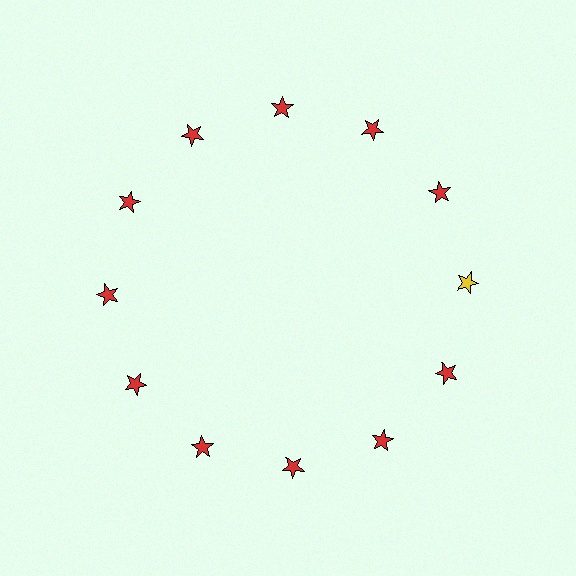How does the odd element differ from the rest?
It has a different color: yellow instead of red.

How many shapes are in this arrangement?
There are 12 shapes arranged in a ring pattern.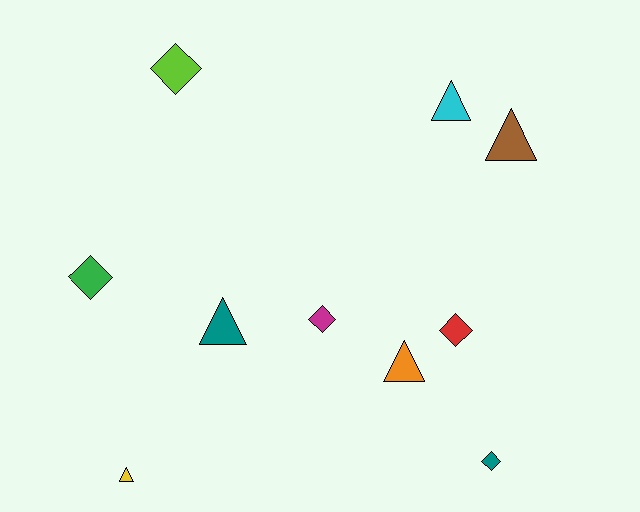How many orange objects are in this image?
There is 1 orange object.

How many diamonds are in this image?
There are 5 diamonds.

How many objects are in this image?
There are 10 objects.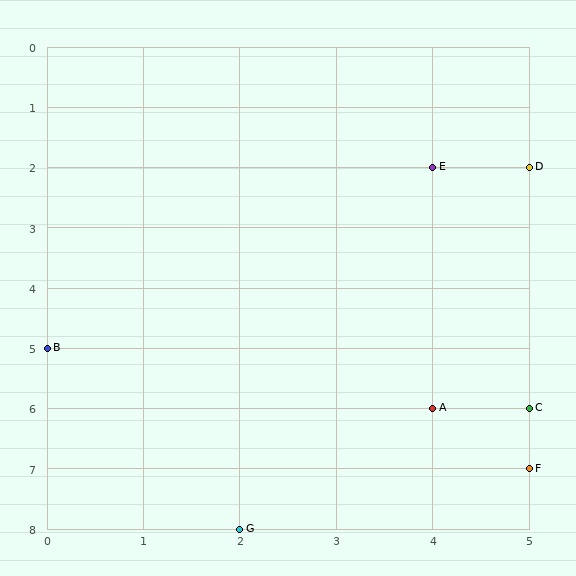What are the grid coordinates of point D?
Point D is at grid coordinates (5, 2).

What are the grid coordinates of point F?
Point F is at grid coordinates (5, 7).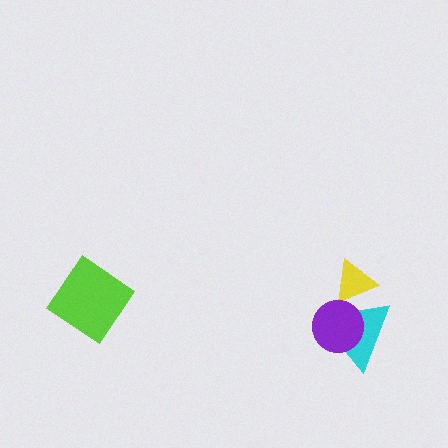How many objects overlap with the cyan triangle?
2 objects overlap with the cyan triangle.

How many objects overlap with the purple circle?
1 object overlaps with the purple circle.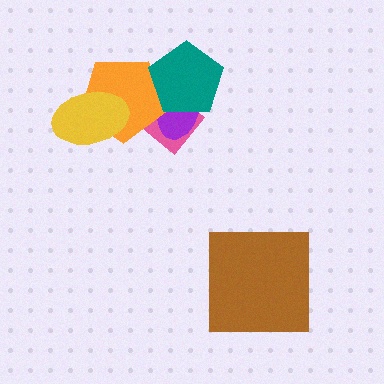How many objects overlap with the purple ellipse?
3 objects overlap with the purple ellipse.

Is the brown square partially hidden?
No, no other shape covers it.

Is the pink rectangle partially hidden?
Yes, it is partially covered by another shape.